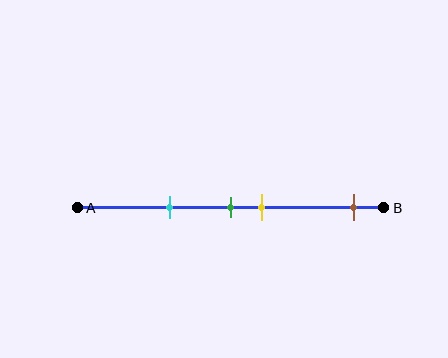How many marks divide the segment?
There are 4 marks dividing the segment.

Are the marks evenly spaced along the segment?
No, the marks are not evenly spaced.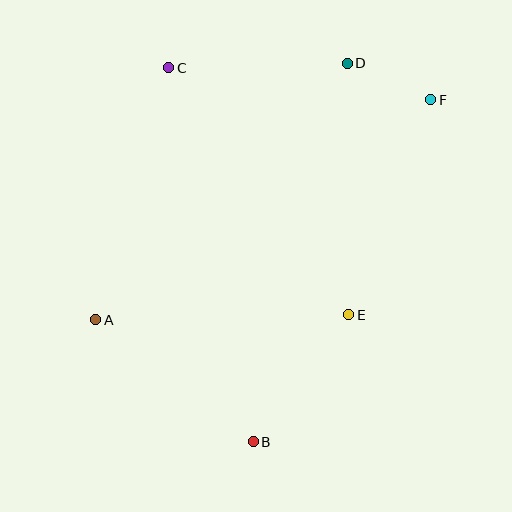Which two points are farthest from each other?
Points A and F are farthest from each other.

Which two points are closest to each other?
Points D and F are closest to each other.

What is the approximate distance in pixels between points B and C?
The distance between B and C is approximately 383 pixels.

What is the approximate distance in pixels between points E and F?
The distance between E and F is approximately 230 pixels.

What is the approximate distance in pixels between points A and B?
The distance between A and B is approximately 199 pixels.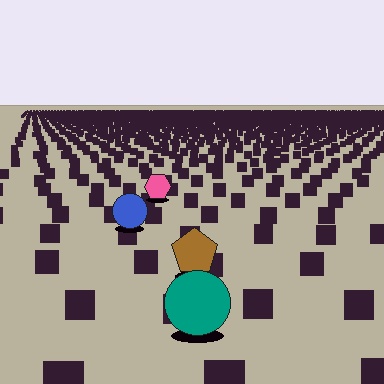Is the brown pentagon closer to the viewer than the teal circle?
No. The teal circle is closer — you can tell from the texture gradient: the ground texture is coarser near it.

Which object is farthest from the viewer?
The pink hexagon is farthest from the viewer. It appears smaller and the ground texture around it is denser.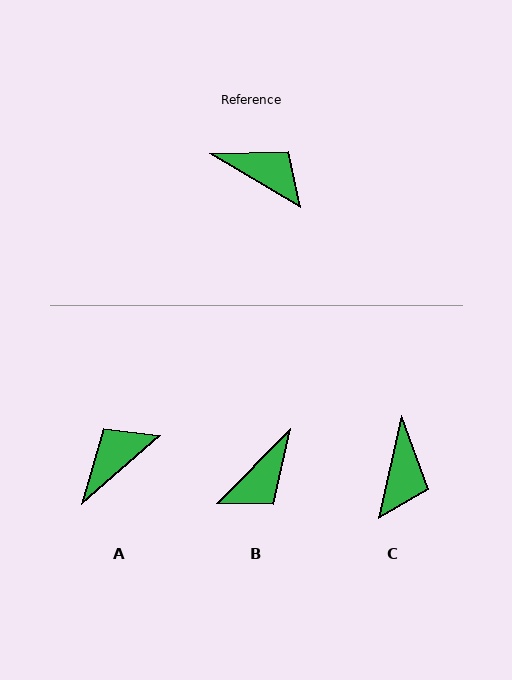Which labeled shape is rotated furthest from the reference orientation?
B, about 104 degrees away.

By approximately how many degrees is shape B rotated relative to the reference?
Approximately 104 degrees clockwise.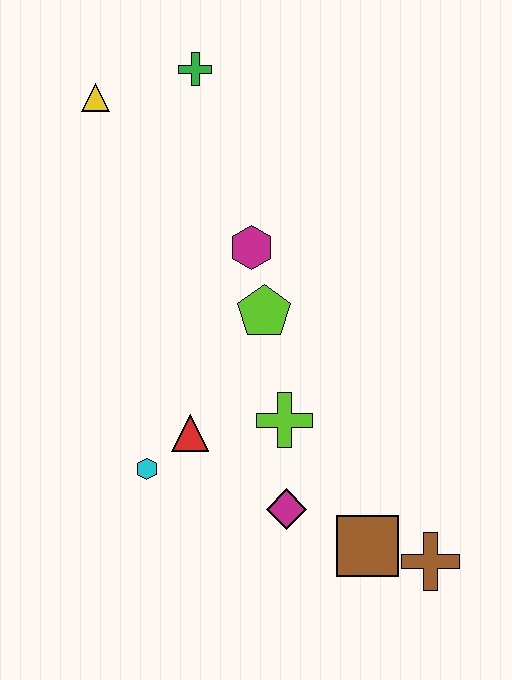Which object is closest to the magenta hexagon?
The lime pentagon is closest to the magenta hexagon.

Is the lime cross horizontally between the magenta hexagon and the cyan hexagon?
No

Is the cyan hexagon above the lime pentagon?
No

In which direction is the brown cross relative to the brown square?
The brown cross is to the right of the brown square.